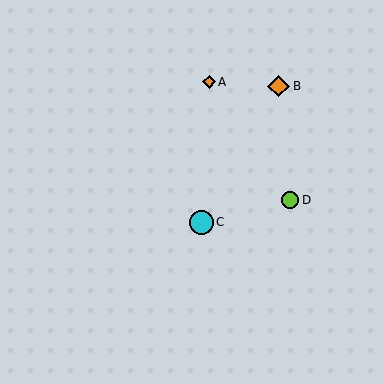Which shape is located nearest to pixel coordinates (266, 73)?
The orange diamond (labeled B) at (279, 86) is nearest to that location.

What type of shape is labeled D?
Shape D is a lime circle.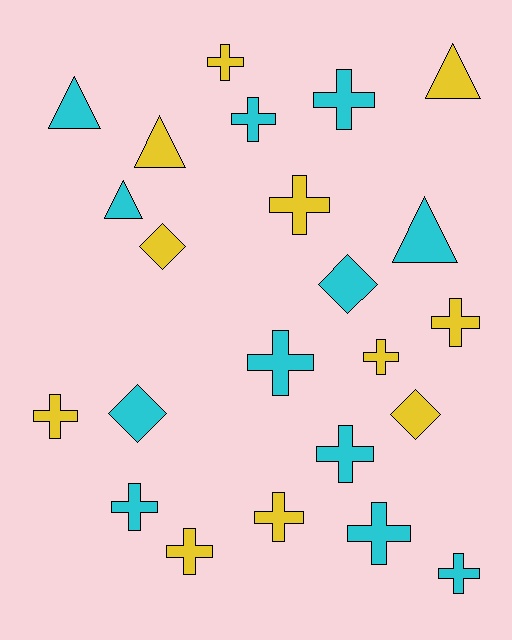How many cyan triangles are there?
There are 3 cyan triangles.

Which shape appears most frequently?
Cross, with 14 objects.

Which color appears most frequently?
Cyan, with 12 objects.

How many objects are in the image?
There are 23 objects.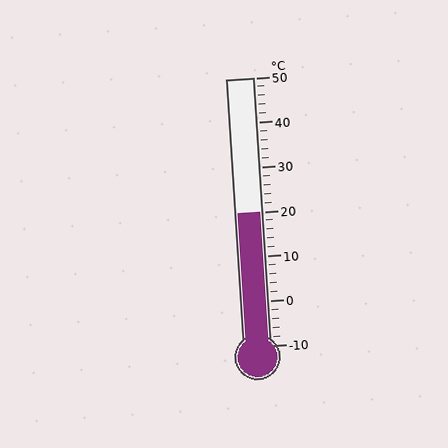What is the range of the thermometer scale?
The thermometer scale ranges from -10°C to 50°C.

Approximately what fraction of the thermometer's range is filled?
The thermometer is filled to approximately 50% of its range.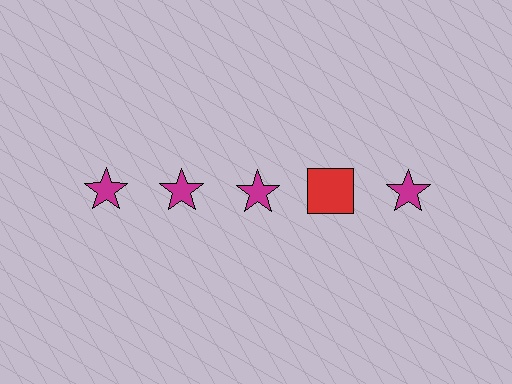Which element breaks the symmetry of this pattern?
The red square in the top row, second from right column breaks the symmetry. All other shapes are magenta stars.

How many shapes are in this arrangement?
There are 5 shapes arranged in a grid pattern.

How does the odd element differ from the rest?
It differs in both color (red instead of magenta) and shape (square instead of star).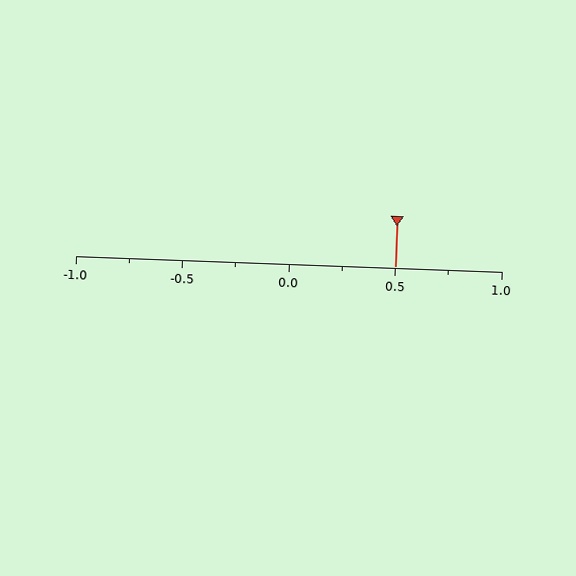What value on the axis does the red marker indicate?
The marker indicates approximately 0.5.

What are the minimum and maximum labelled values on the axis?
The axis runs from -1.0 to 1.0.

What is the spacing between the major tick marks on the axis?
The major ticks are spaced 0.5 apart.